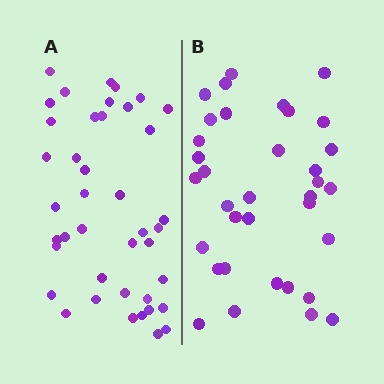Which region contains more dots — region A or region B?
Region A (the left region) has more dots.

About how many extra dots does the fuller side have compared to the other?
Region A has about 6 more dots than region B.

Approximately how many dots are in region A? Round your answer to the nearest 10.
About 40 dots. (The exact count is 41, which rounds to 40.)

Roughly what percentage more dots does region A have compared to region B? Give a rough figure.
About 15% more.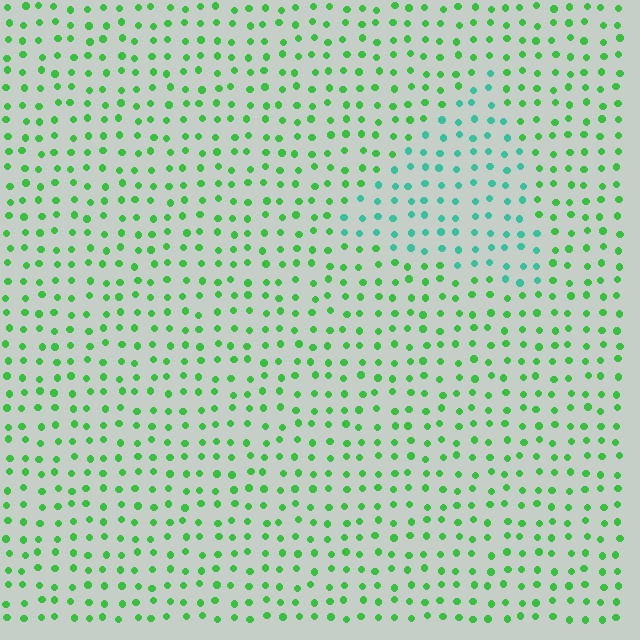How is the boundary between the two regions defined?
The boundary is defined purely by a slight shift in hue (about 41 degrees). Spacing, size, and orientation are identical on both sides.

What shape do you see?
I see a triangle.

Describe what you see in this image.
The image is filled with small green elements in a uniform arrangement. A triangle-shaped region is visible where the elements are tinted to a slightly different hue, forming a subtle color boundary.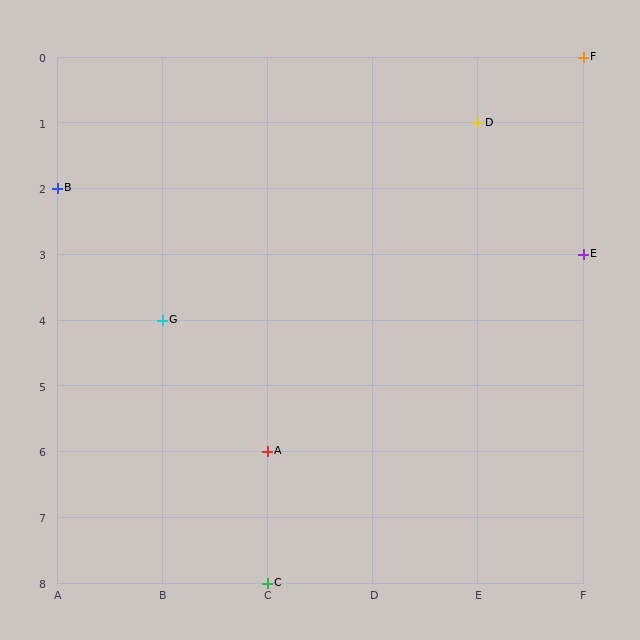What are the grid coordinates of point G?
Point G is at grid coordinates (B, 4).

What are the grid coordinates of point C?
Point C is at grid coordinates (C, 8).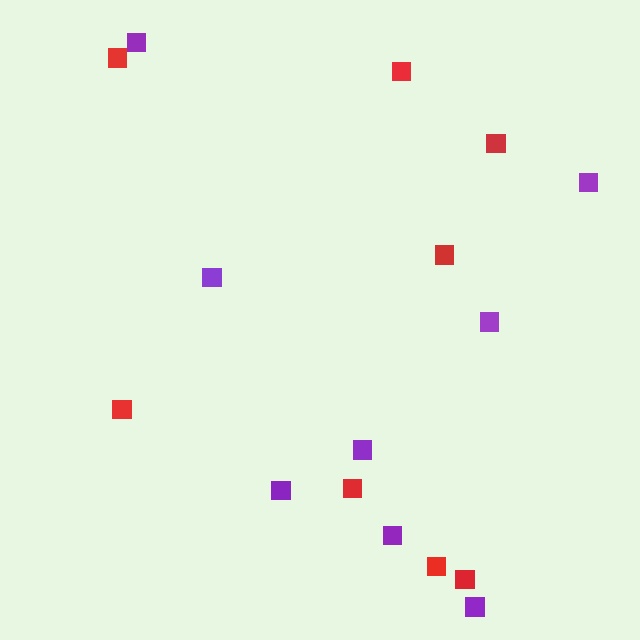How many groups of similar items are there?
There are 2 groups: one group of red squares (8) and one group of purple squares (8).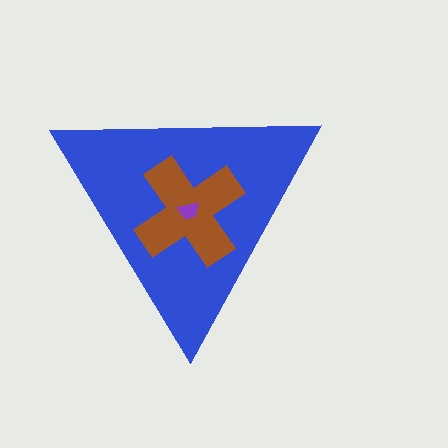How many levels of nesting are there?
3.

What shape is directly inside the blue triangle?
The brown cross.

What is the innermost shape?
The purple trapezoid.